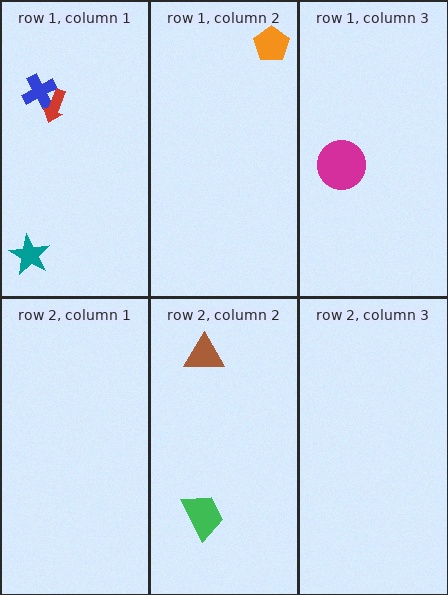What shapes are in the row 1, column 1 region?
The teal star, the blue cross, the red arrow.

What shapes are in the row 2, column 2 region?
The brown triangle, the green trapezoid.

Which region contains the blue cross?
The row 1, column 1 region.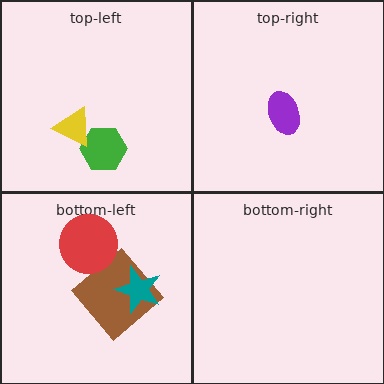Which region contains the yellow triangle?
The top-left region.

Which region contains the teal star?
The bottom-left region.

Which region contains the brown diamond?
The bottom-left region.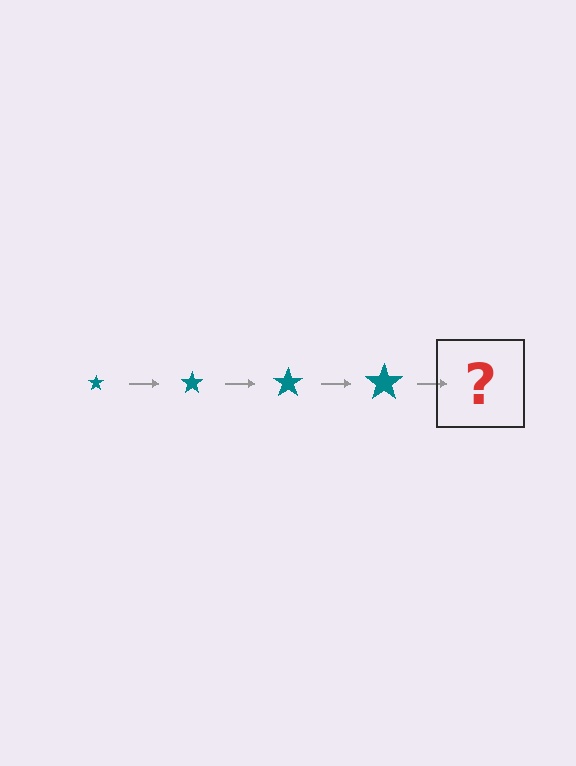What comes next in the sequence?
The next element should be a teal star, larger than the previous one.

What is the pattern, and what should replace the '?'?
The pattern is that the star gets progressively larger each step. The '?' should be a teal star, larger than the previous one.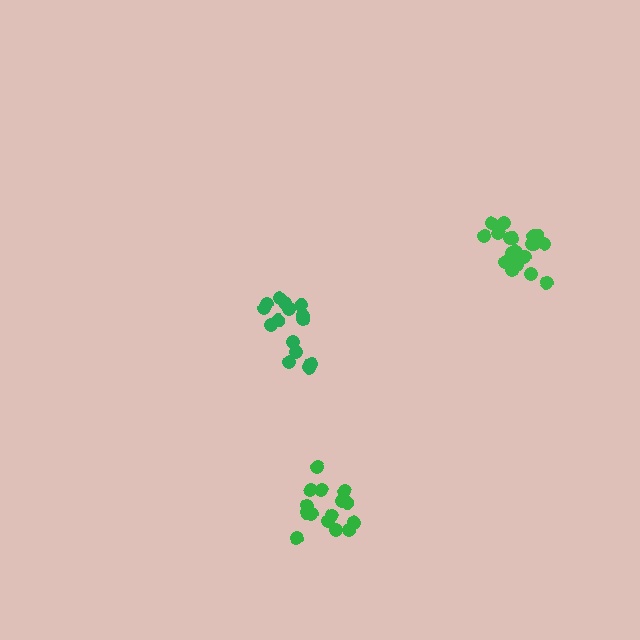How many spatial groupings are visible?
There are 3 spatial groupings.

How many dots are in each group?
Group 1: 15 dots, Group 2: 20 dots, Group 3: 15 dots (50 total).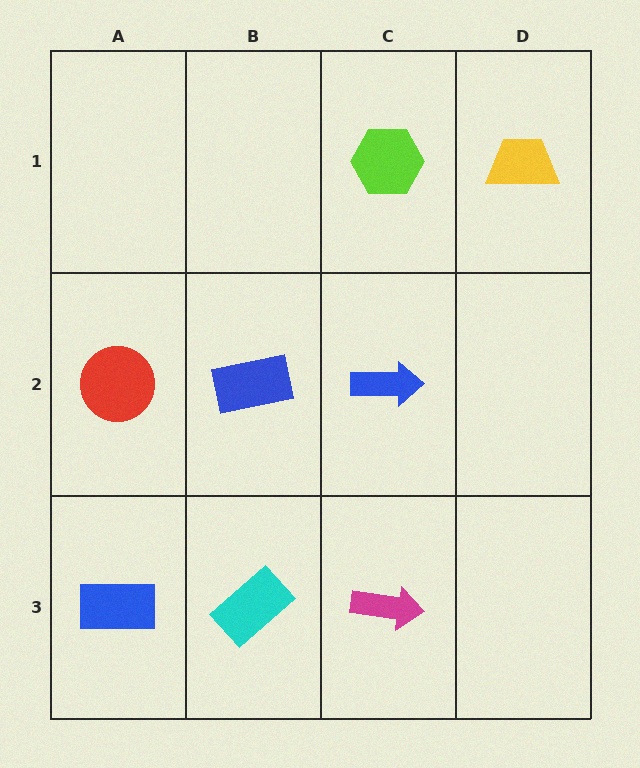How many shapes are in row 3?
3 shapes.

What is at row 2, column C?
A blue arrow.